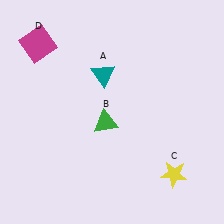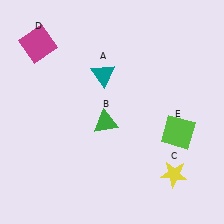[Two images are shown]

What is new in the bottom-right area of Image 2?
A lime square (E) was added in the bottom-right area of Image 2.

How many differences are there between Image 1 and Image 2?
There is 1 difference between the two images.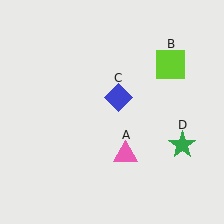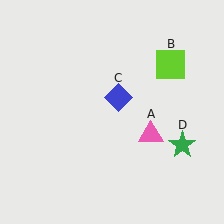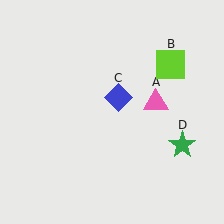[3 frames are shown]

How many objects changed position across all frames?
1 object changed position: pink triangle (object A).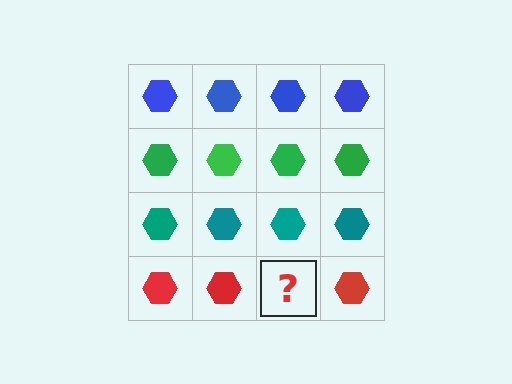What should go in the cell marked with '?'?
The missing cell should contain a red hexagon.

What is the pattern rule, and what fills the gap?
The rule is that each row has a consistent color. The gap should be filled with a red hexagon.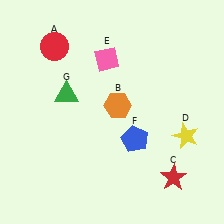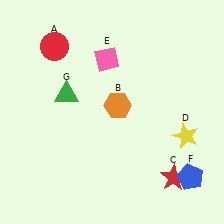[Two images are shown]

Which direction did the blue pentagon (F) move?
The blue pentagon (F) moved right.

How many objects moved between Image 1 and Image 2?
1 object moved between the two images.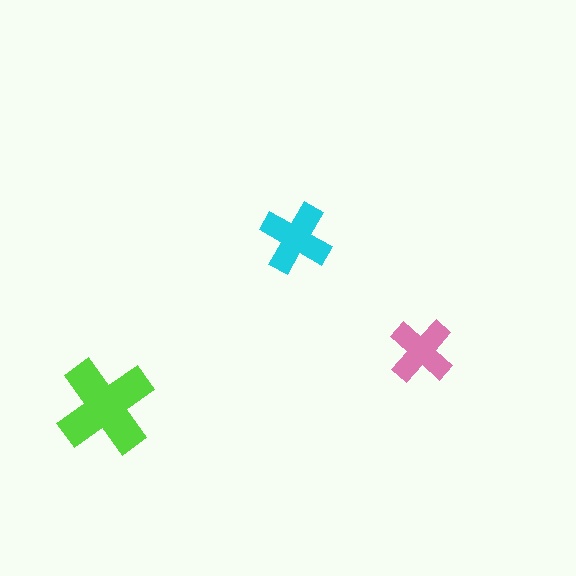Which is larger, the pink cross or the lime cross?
The lime one.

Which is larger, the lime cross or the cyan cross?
The lime one.